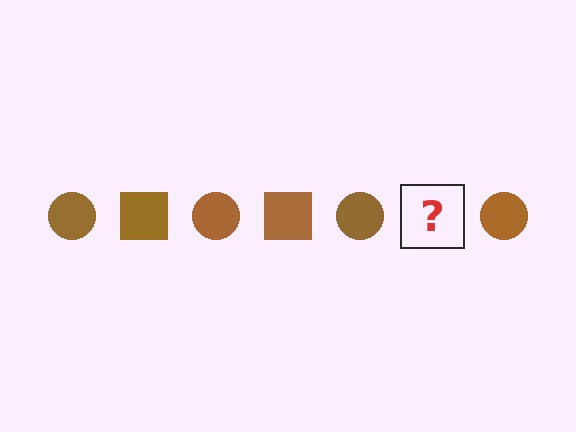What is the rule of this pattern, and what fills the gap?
The rule is that the pattern cycles through circle, square shapes in brown. The gap should be filled with a brown square.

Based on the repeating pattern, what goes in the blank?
The blank should be a brown square.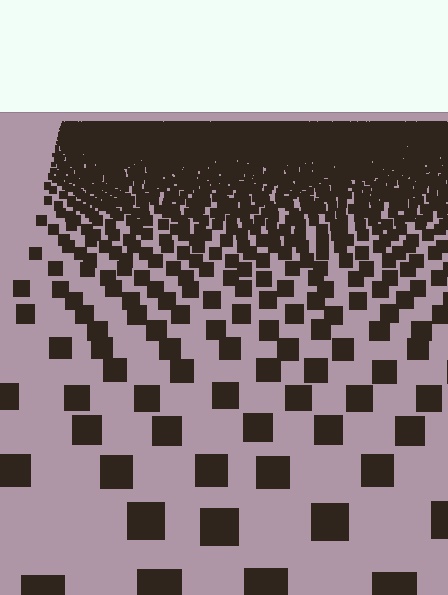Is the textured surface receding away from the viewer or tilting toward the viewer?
The surface is receding away from the viewer. Texture elements get smaller and denser toward the top.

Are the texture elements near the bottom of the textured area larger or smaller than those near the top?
Larger. Near the bottom, elements are closer to the viewer and appear at a bigger on-screen size.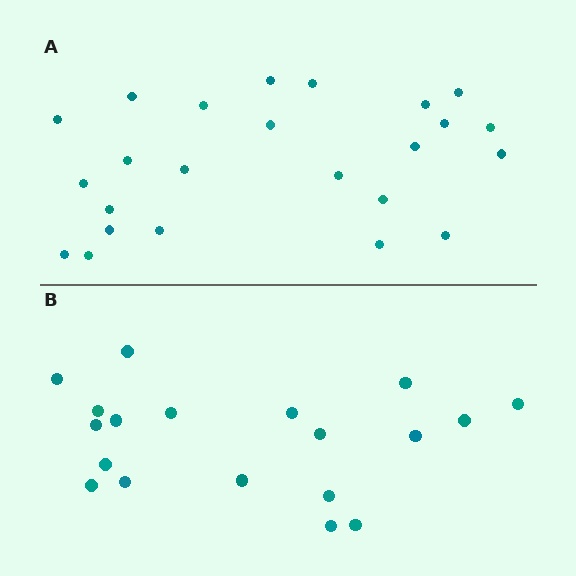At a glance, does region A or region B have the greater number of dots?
Region A (the top region) has more dots.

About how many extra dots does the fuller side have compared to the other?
Region A has about 5 more dots than region B.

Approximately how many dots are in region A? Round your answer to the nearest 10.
About 20 dots. (The exact count is 24, which rounds to 20.)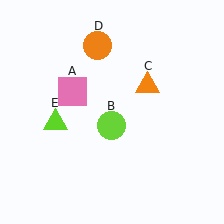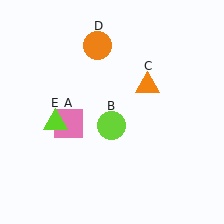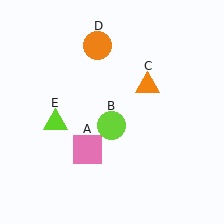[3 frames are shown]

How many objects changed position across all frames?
1 object changed position: pink square (object A).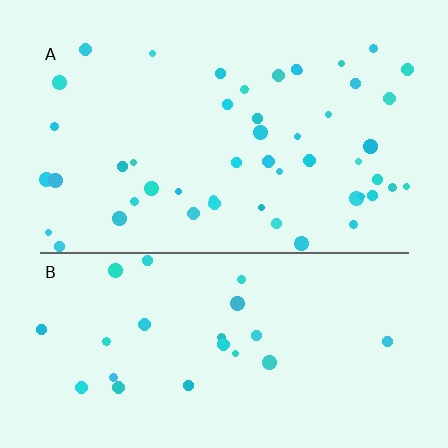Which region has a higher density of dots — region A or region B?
A (the top).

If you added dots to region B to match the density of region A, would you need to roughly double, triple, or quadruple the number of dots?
Approximately double.